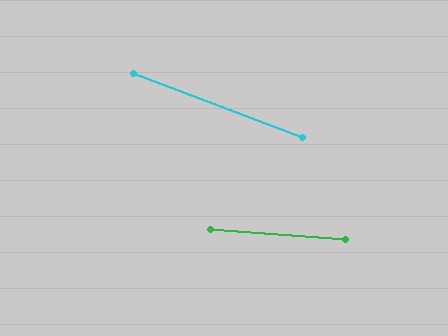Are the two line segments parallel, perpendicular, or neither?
Neither parallel nor perpendicular — they differ by about 17°.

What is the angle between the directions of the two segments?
Approximately 17 degrees.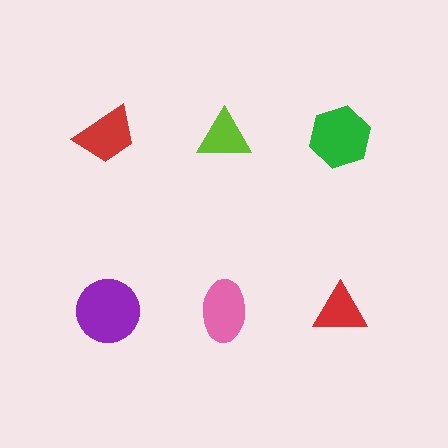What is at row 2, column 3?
A red triangle.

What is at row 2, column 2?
A pink ellipse.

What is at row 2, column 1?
A purple circle.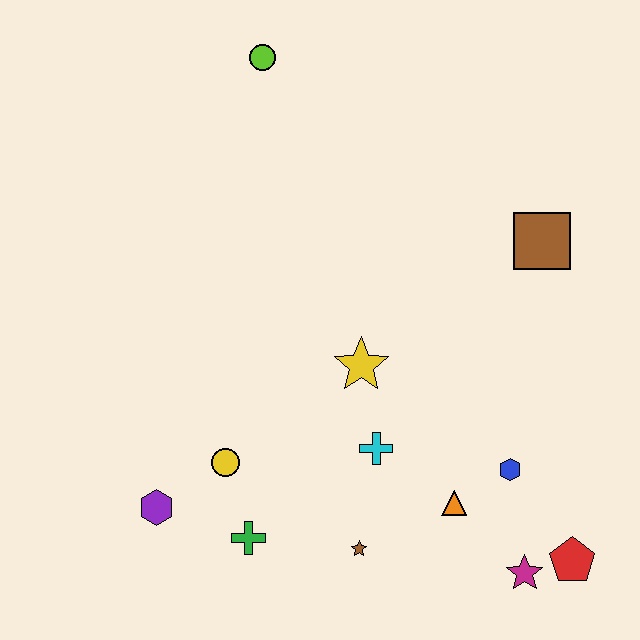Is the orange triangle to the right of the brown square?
No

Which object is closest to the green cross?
The yellow circle is closest to the green cross.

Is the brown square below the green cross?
No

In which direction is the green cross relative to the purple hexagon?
The green cross is to the right of the purple hexagon.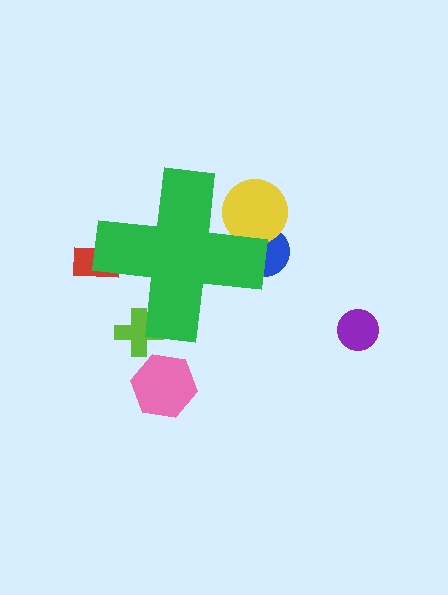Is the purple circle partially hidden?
No, the purple circle is fully visible.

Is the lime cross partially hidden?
Yes, the lime cross is partially hidden behind the green cross.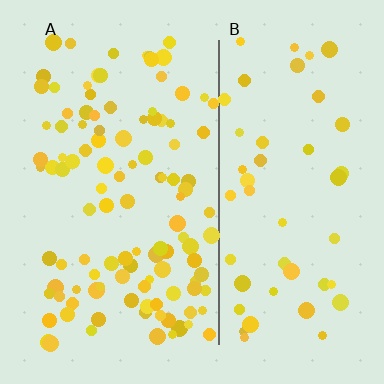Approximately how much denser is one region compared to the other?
Approximately 2.2× — region A over region B.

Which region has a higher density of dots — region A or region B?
A (the left).